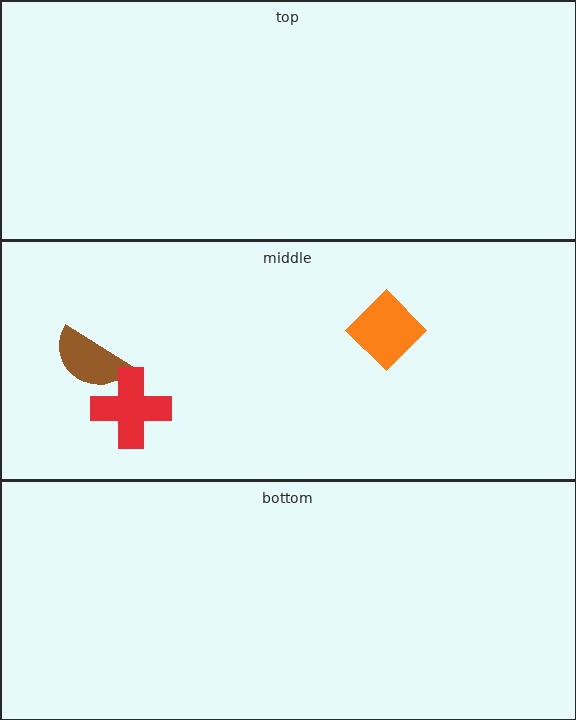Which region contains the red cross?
The middle region.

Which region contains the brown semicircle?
The middle region.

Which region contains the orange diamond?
The middle region.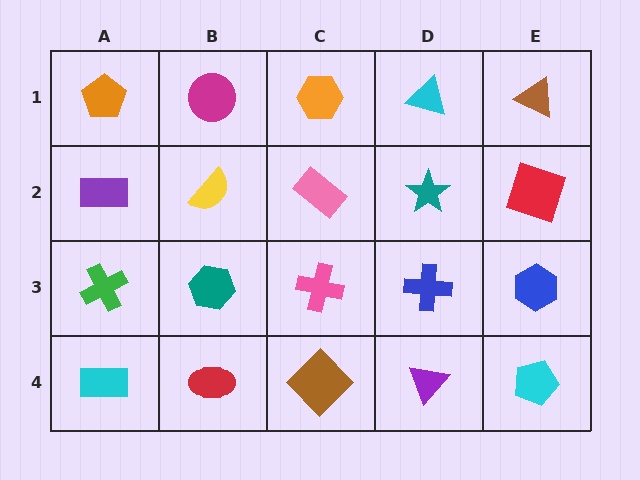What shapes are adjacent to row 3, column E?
A red square (row 2, column E), a cyan pentagon (row 4, column E), a blue cross (row 3, column D).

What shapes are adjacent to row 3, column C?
A pink rectangle (row 2, column C), a brown diamond (row 4, column C), a teal hexagon (row 3, column B), a blue cross (row 3, column D).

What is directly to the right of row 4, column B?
A brown diamond.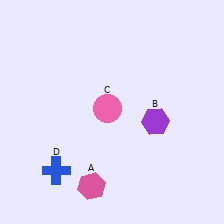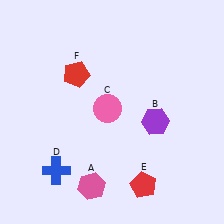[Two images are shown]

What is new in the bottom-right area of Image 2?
A red pentagon (E) was added in the bottom-right area of Image 2.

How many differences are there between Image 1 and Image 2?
There are 2 differences between the two images.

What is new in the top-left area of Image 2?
A red pentagon (F) was added in the top-left area of Image 2.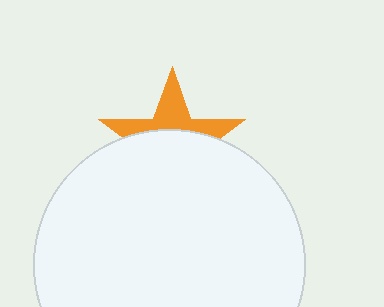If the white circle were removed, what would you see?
You would see the complete orange star.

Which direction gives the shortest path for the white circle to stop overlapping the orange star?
Moving down gives the shortest separation.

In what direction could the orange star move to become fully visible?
The orange star could move up. That would shift it out from behind the white circle entirely.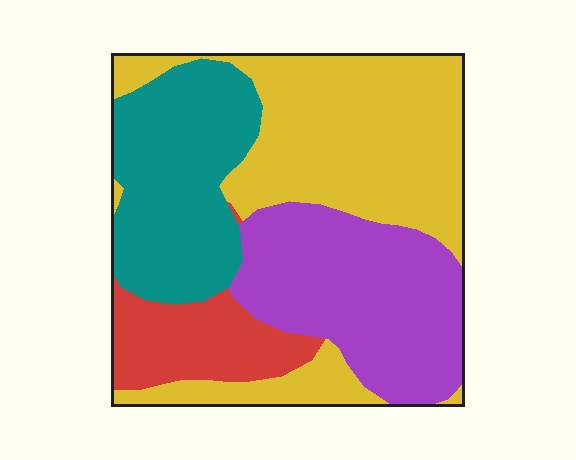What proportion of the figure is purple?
Purple covers around 25% of the figure.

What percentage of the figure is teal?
Teal takes up about one quarter (1/4) of the figure.